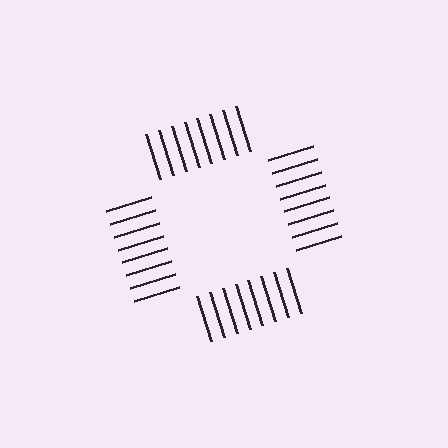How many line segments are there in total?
32 — 8 along each of the 4 edges.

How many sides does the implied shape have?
4 sides — the line-ends trace a square.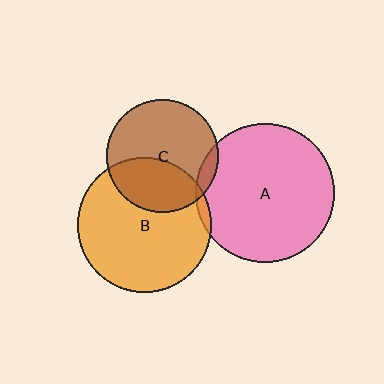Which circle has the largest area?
Circle A (pink).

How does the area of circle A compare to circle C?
Approximately 1.5 times.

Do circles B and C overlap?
Yes.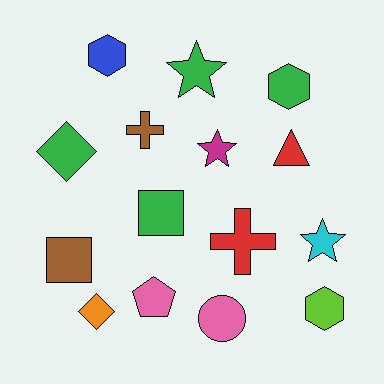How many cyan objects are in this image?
There is 1 cyan object.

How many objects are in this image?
There are 15 objects.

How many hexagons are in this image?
There are 3 hexagons.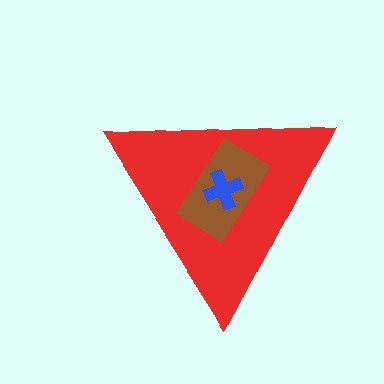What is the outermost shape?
The red triangle.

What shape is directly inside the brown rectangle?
The blue cross.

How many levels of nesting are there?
3.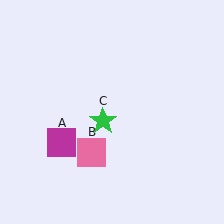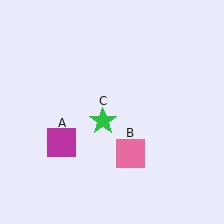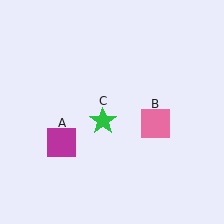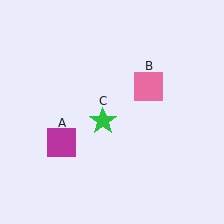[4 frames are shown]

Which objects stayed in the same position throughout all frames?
Magenta square (object A) and green star (object C) remained stationary.